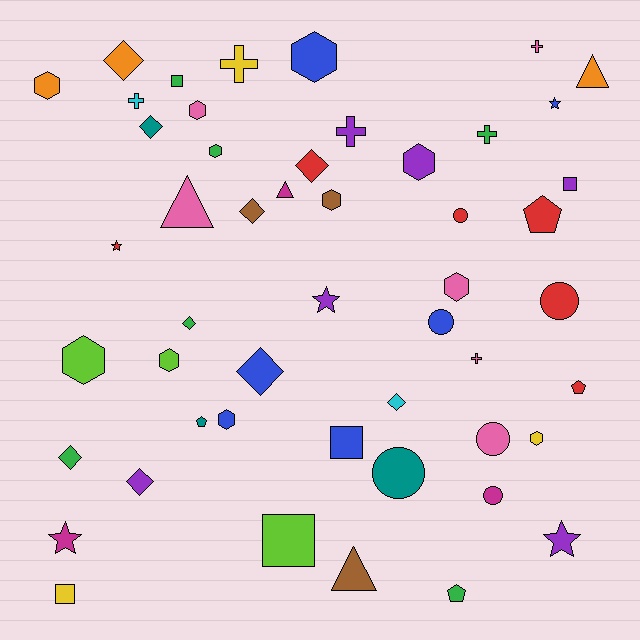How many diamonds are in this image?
There are 9 diamonds.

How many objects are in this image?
There are 50 objects.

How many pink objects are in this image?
There are 6 pink objects.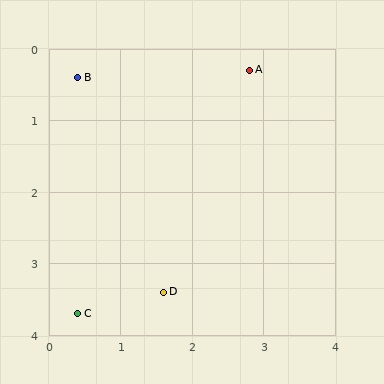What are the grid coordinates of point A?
Point A is at approximately (2.8, 0.3).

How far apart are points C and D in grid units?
Points C and D are about 1.2 grid units apart.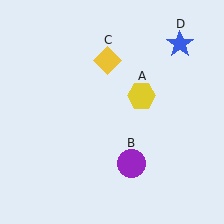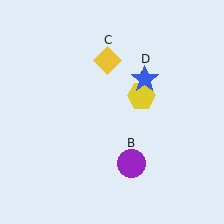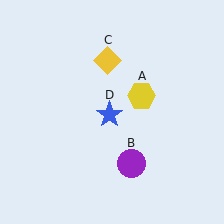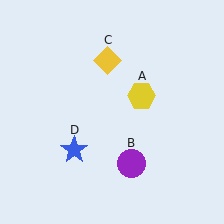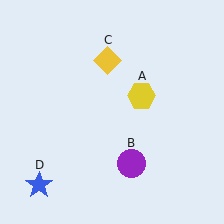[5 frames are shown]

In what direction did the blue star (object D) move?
The blue star (object D) moved down and to the left.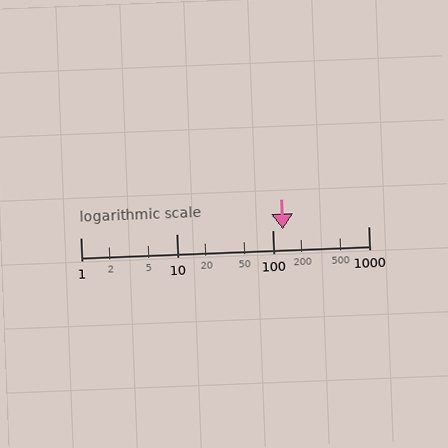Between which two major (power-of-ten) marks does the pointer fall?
The pointer is between 100 and 1000.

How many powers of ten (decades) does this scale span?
The scale spans 3 decades, from 1 to 1000.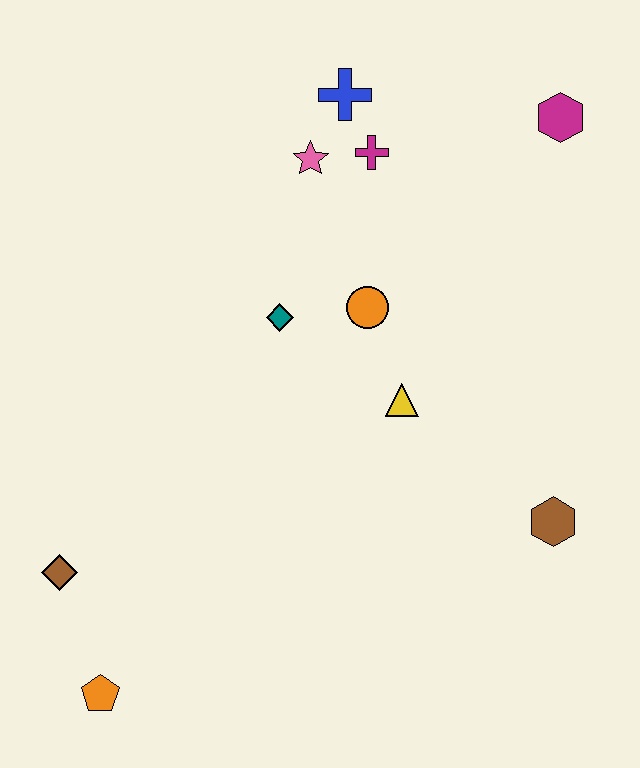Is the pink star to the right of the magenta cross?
No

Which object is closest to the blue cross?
The magenta cross is closest to the blue cross.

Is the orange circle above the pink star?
No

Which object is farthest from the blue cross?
The orange pentagon is farthest from the blue cross.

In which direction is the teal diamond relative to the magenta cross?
The teal diamond is below the magenta cross.